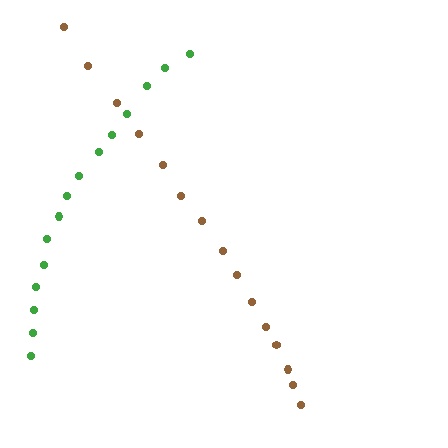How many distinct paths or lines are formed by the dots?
There are 2 distinct paths.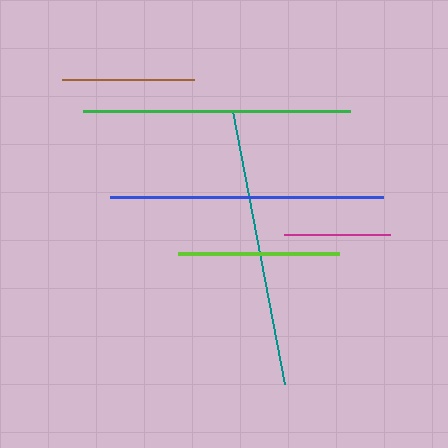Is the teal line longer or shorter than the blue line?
The teal line is longer than the blue line.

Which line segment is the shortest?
The magenta line is the shortest at approximately 106 pixels.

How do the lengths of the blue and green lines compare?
The blue and green lines are approximately the same length.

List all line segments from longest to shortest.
From longest to shortest: teal, blue, green, lime, brown, magenta.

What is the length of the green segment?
The green segment is approximately 267 pixels long.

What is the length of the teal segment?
The teal segment is approximately 278 pixels long.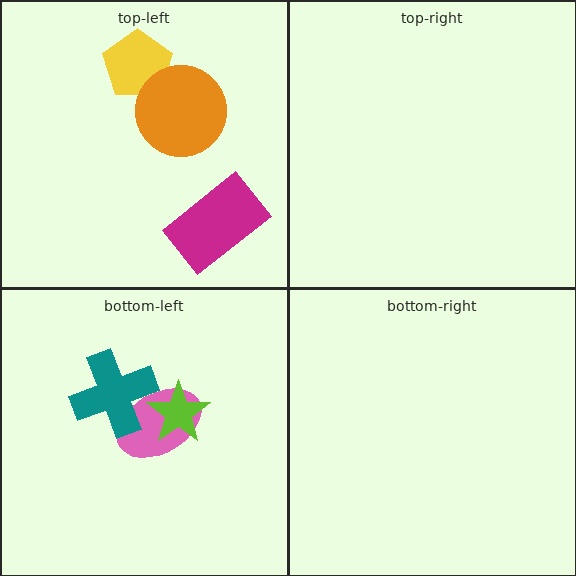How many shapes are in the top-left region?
3.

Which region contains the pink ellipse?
The bottom-left region.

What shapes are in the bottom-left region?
The pink ellipse, the teal cross, the lime star.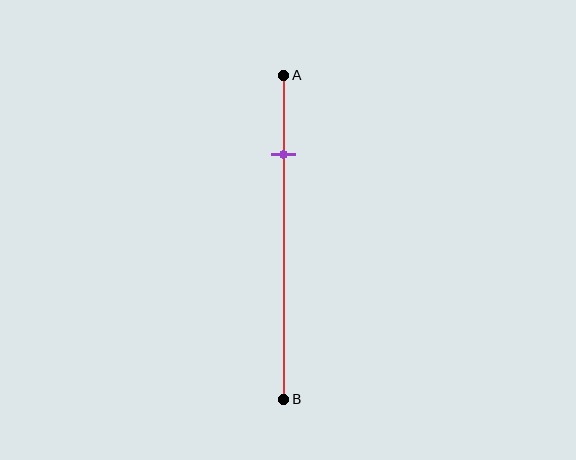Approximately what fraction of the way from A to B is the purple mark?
The purple mark is approximately 25% of the way from A to B.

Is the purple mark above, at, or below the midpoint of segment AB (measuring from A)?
The purple mark is above the midpoint of segment AB.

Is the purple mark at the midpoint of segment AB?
No, the mark is at about 25% from A, not at the 50% midpoint.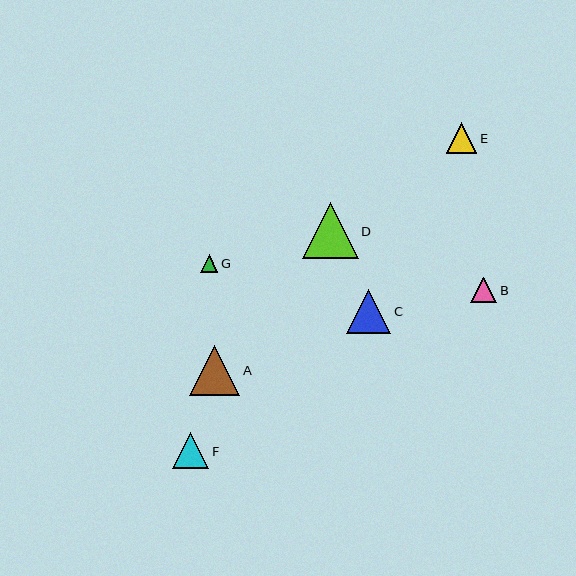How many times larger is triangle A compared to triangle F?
Triangle A is approximately 1.4 times the size of triangle F.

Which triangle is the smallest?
Triangle G is the smallest with a size of approximately 17 pixels.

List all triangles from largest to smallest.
From largest to smallest: D, A, C, F, E, B, G.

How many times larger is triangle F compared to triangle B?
Triangle F is approximately 1.4 times the size of triangle B.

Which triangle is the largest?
Triangle D is the largest with a size of approximately 55 pixels.